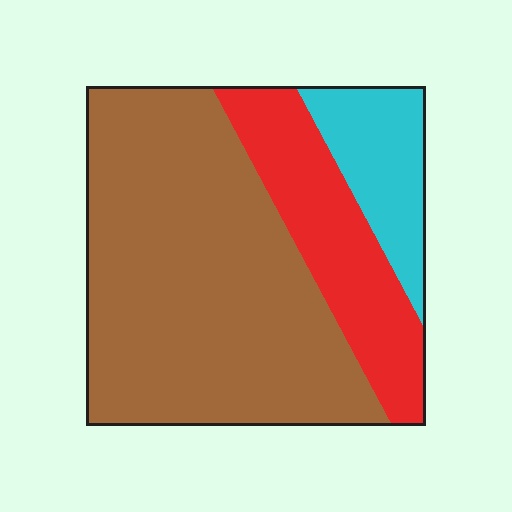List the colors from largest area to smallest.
From largest to smallest: brown, red, cyan.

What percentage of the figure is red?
Red covers 23% of the figure.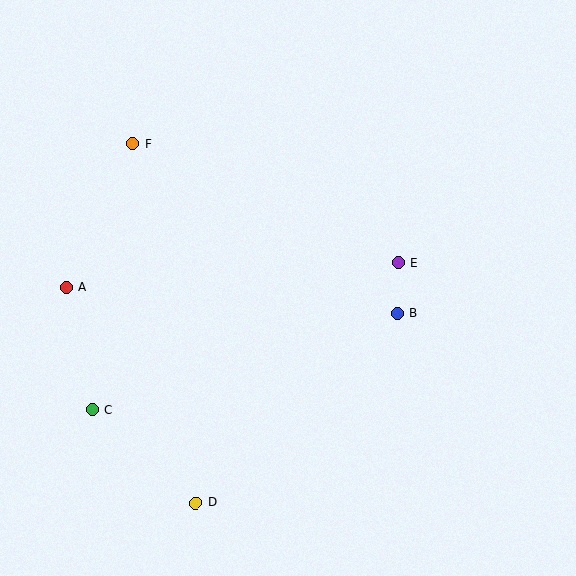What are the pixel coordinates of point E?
Point E is at (398, 263).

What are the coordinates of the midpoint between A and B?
The midpoint between A and B is at (232, 301).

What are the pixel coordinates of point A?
Point A is at (66, 288).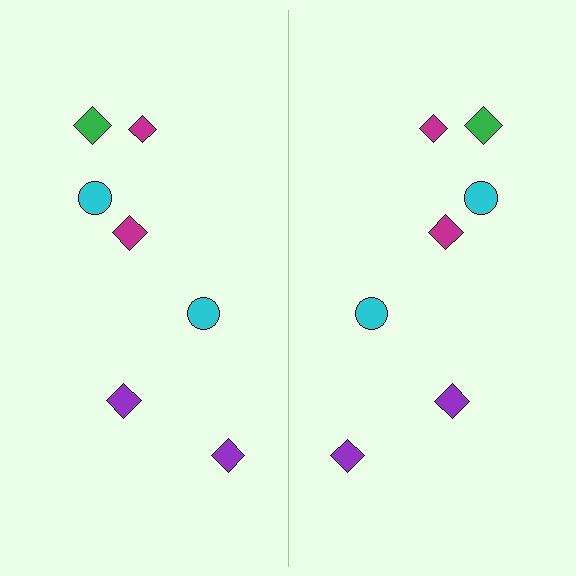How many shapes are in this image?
There are 14 shapes in this image.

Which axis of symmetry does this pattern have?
The pattern has a vertical axis of symmetry running through the center of the image.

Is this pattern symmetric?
Yes, this pattern has bilateral (reflection) symmetry.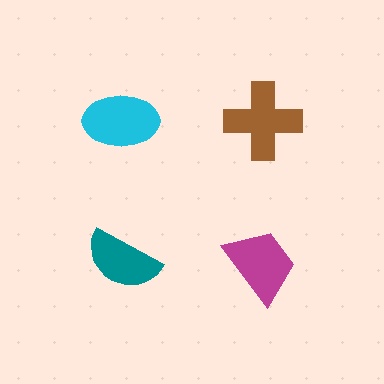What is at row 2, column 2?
A magenta trapezoid.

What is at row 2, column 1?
A teal semicircle.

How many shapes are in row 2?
2 shapes.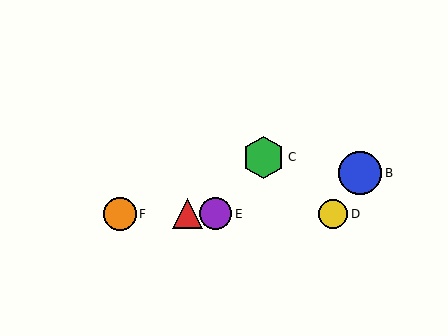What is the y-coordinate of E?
Object E is at y≈214.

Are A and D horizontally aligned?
Yes, both are at y≈214.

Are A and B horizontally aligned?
No, A is at y≈214 and B is at y≈173.